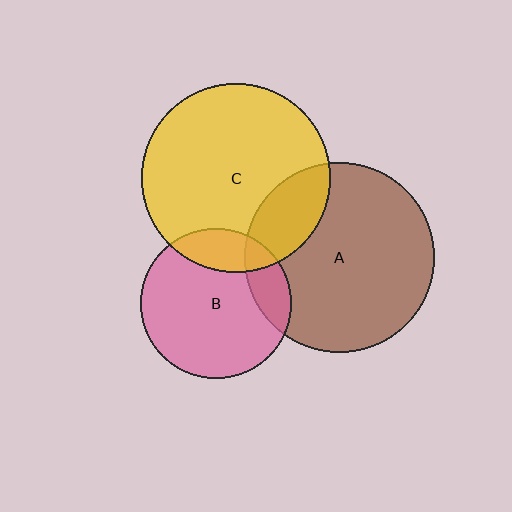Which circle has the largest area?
Circle A (brown).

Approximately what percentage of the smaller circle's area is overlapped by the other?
Approximately 20%.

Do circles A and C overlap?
Yes.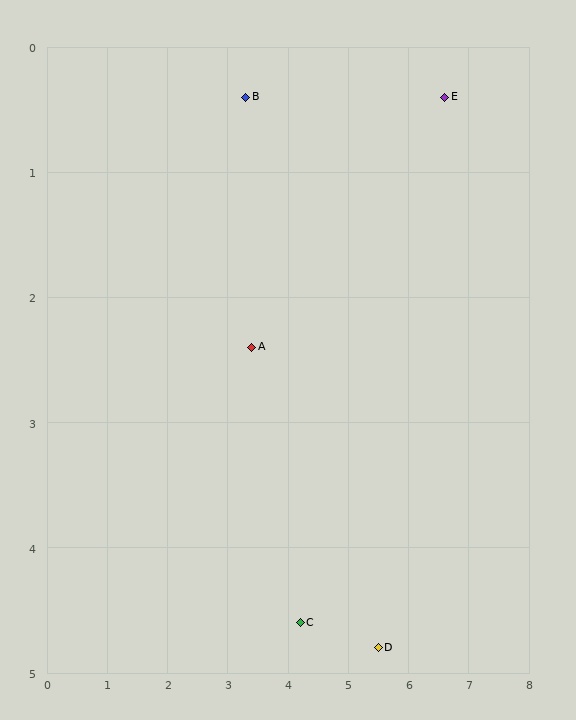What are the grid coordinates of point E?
Point E is at approximately (6.6, 0.4).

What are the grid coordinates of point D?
Point D is at approximately (5.5, 4.8).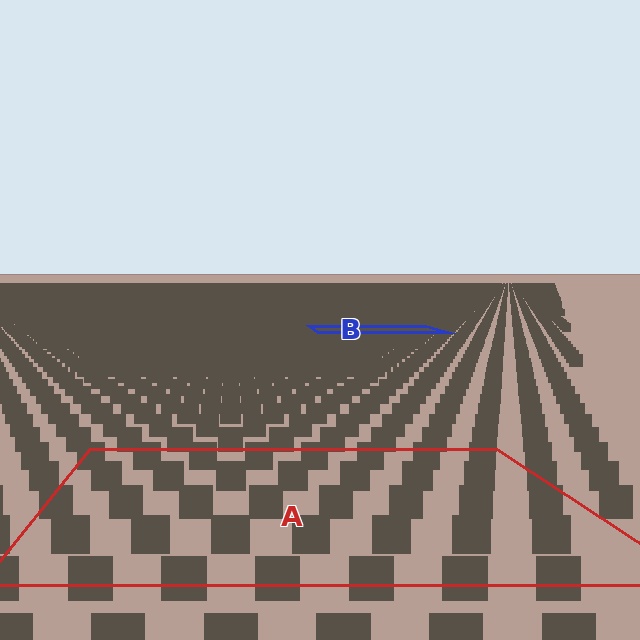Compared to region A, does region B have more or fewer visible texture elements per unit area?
Region B has more texture elements per unit area — they are packed more densely because it is farther away.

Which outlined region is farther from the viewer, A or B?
Region B is farther from the viewer — the texture elements inside it appear smaller and more densely packed.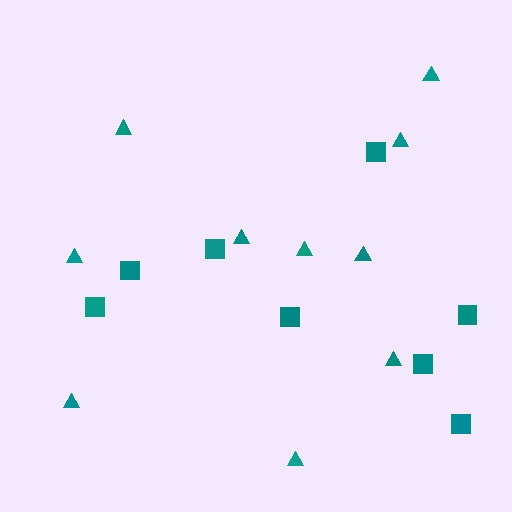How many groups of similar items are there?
There are 2 groups: one group of triangles (10) and one group of squares (8).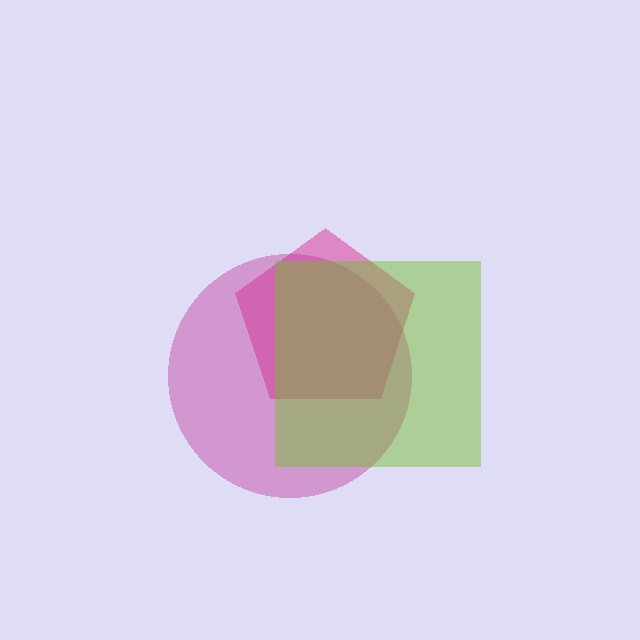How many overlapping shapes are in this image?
There are 3 overlapping shapes in the image.